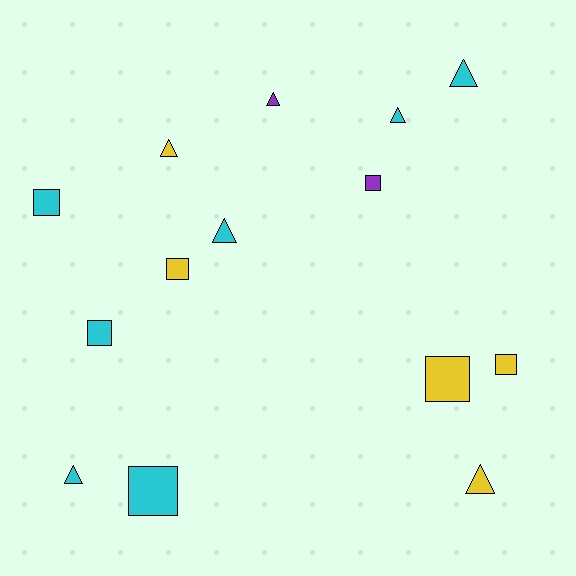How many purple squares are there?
There is 1 purple square.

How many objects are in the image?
There are 14 objects.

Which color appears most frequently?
Cyan, with 7 objects.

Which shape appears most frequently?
Triangle, with 7 objects.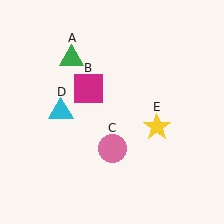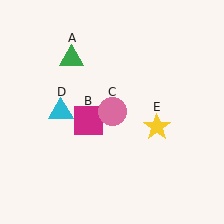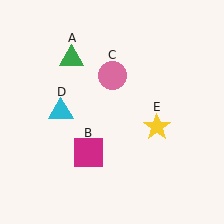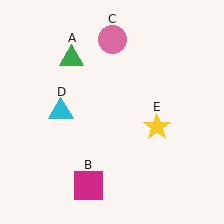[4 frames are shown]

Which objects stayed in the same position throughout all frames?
Green triangle (object A) and cyan triangle (object D) and yellow star (object E) remained stationary.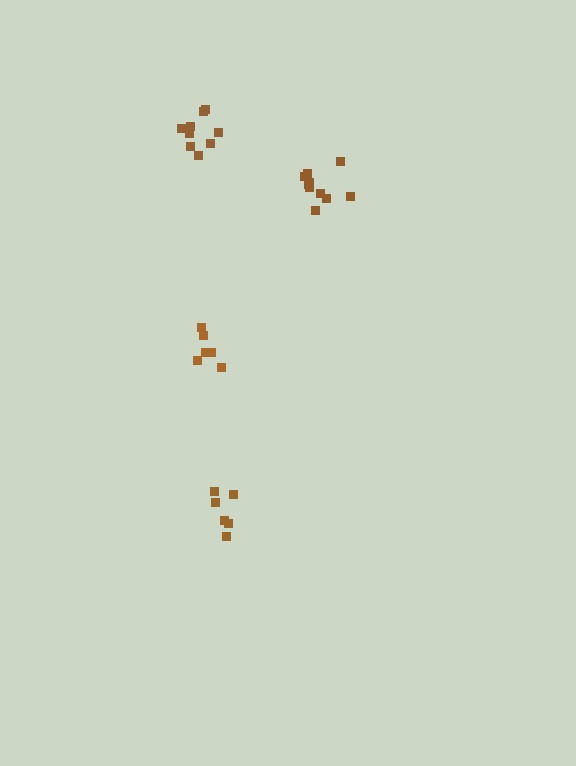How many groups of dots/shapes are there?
There are 4 groups.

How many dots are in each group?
Group 1: 6 dots, Group 2: 10 dots, Group 3: 9 dots, Group 4: 6 dots (31 total).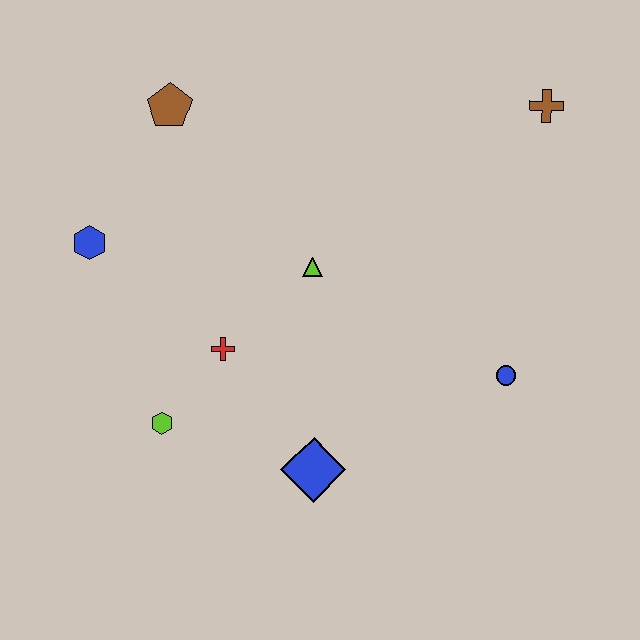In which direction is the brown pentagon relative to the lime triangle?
The brown pentagon is above the lime triangle.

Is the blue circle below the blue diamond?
No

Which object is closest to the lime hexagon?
The red cross is closest to the lime hexagon.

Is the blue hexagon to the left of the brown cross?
Yes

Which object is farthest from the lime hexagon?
The brown cross is farthest from the lime hexagon.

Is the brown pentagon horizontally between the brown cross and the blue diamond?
No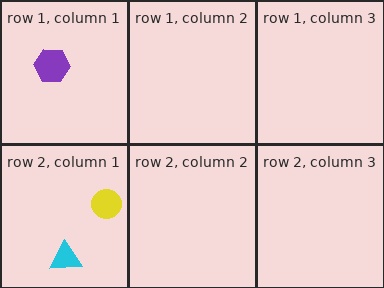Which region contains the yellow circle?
The row 2, column 1 region.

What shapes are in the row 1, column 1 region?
The purple hexagon.